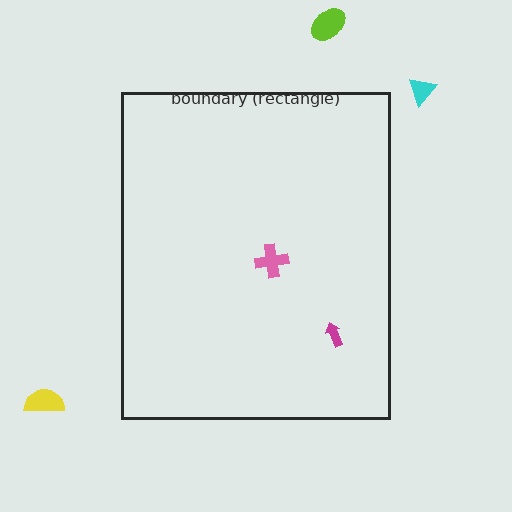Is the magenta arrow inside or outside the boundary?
Inside.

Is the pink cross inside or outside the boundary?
Inside.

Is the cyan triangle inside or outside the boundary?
Outside.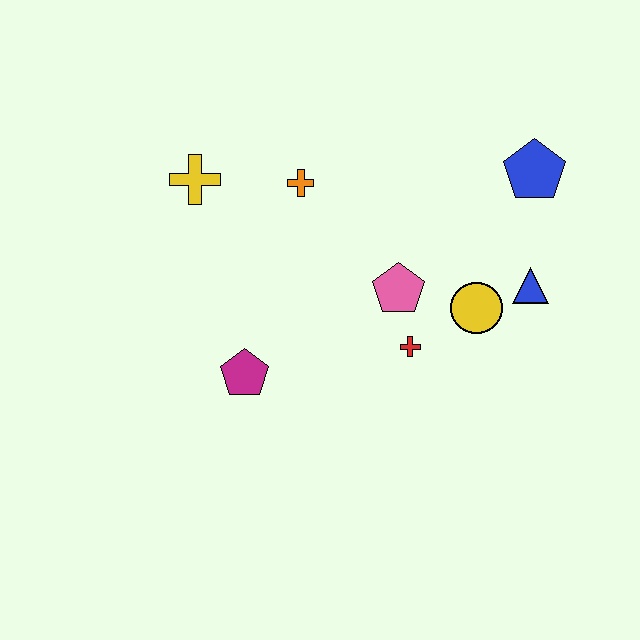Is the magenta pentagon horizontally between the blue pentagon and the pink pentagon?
No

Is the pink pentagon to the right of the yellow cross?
Yes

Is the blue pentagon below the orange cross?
No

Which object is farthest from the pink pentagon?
The yellow cross is farthest from the pink pentagon.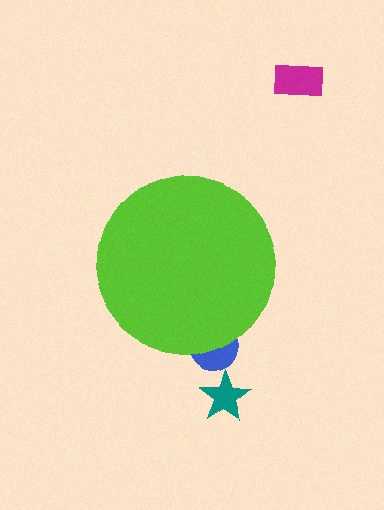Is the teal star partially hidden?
No, the teal star is fully visible.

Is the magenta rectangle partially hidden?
No, the magenta rectangle is fully visible.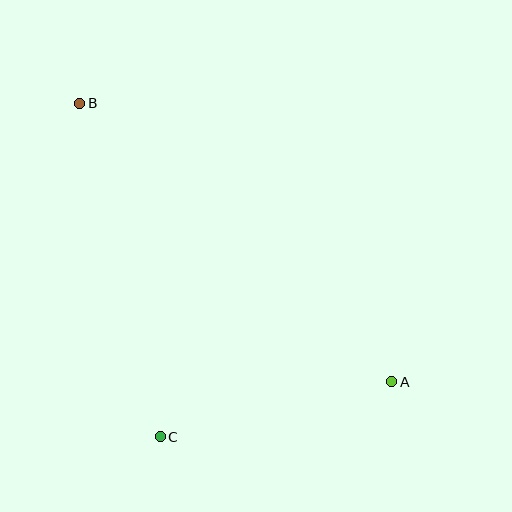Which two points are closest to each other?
Points A and C are closest to each other.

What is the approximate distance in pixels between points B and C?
The distance between B and C is approximately 343 pixels.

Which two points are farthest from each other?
Points A and B are farthest from each other.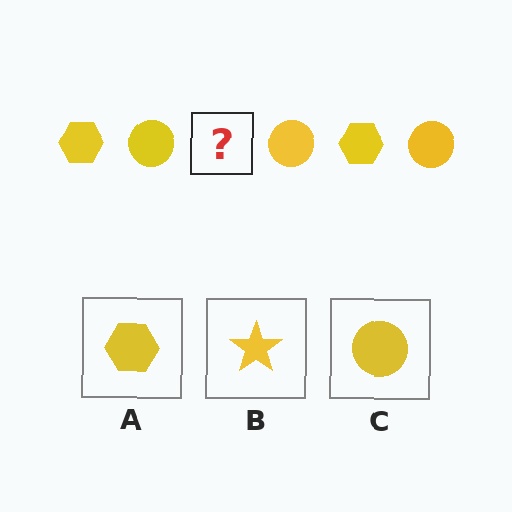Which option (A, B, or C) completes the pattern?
A.